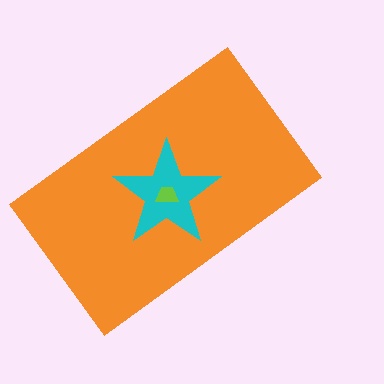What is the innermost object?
The lime trapezoid.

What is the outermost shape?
The orange rectangle.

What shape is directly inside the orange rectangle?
The cyan star.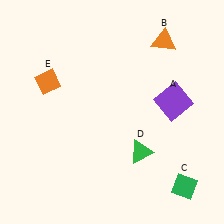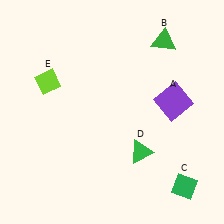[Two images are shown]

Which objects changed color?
B changed from orange to green. E changed from orange to lime.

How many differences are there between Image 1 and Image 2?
There are 2 differences between the two images.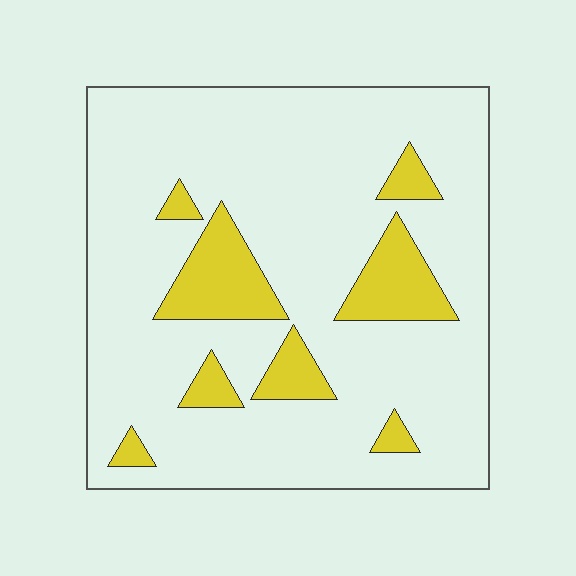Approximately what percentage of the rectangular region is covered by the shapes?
Approximately 15%.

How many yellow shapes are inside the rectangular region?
8.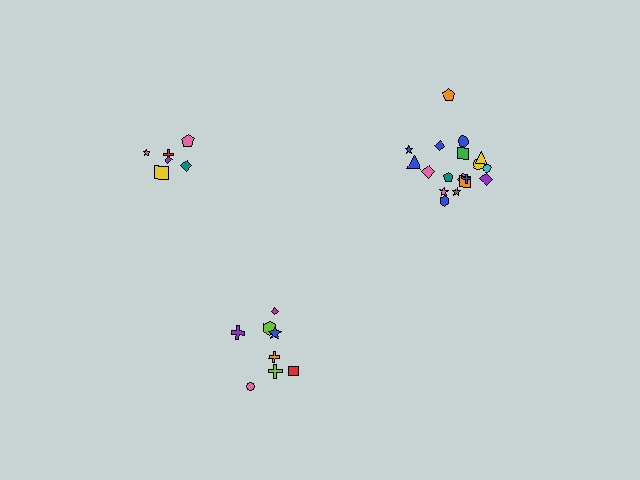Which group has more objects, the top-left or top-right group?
The top-right group.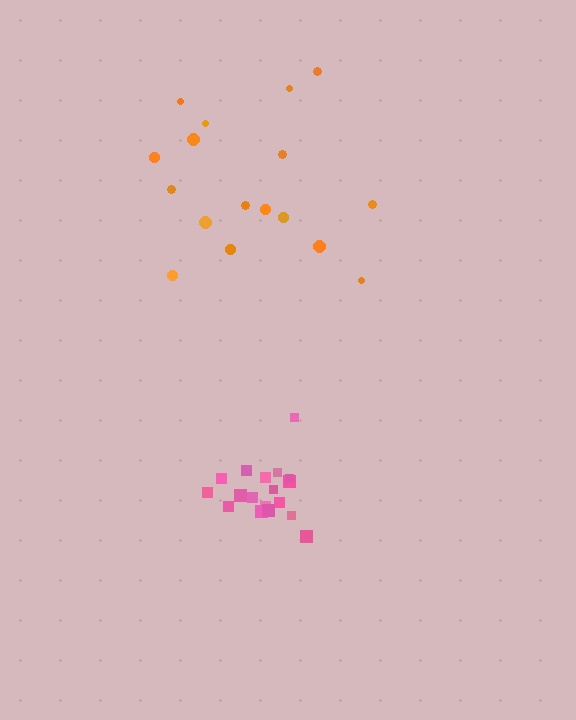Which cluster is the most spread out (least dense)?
Orange.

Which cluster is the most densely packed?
Pink.